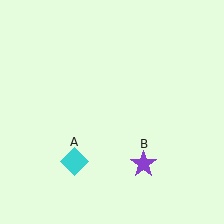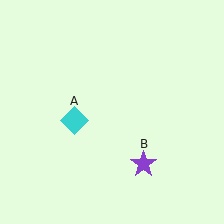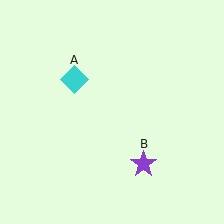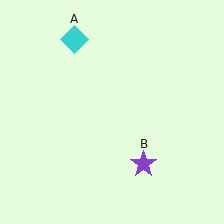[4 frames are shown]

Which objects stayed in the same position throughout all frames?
Purple star (object B) remained stationary.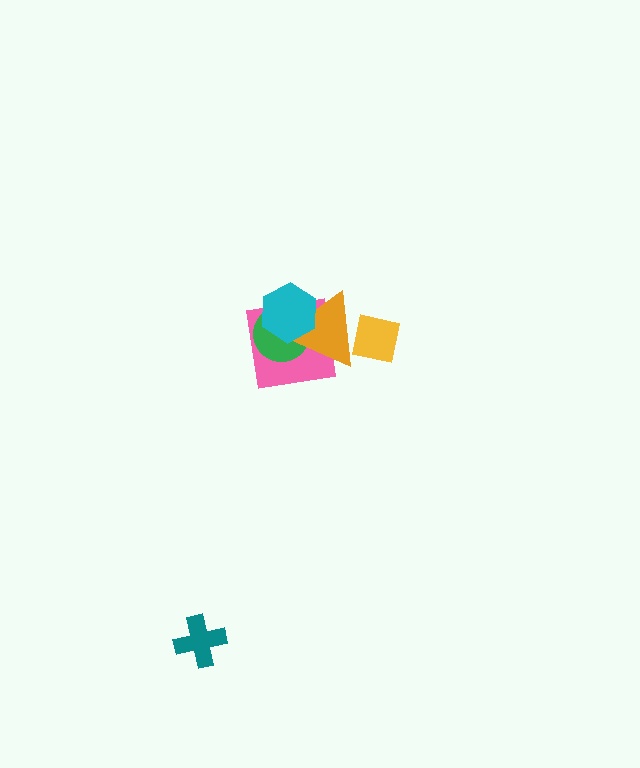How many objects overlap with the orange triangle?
4 objects overlap with the orange triangle.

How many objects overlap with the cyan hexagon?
3 objects overlap with the cyan hexagon.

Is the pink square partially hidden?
Yes, it is partially covered by another shape.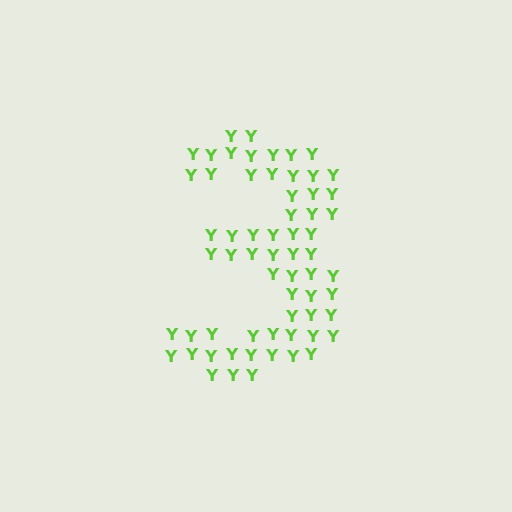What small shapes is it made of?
It is made of small letter Y's.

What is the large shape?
The large shape is the digit 3.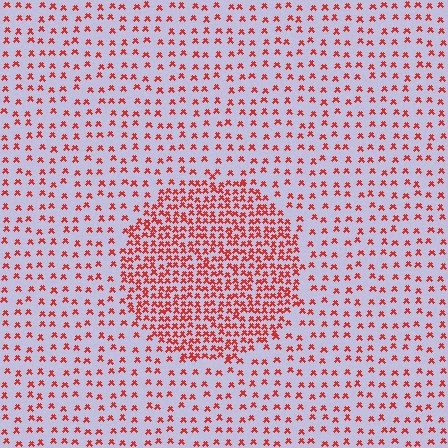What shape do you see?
I see a circle.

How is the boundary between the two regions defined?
The boundary is defined by a change in element density (approximately 2.5x ratio). All elements are the same color, size, and shape.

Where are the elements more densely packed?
The elements are more densely packed inside the circle boundary.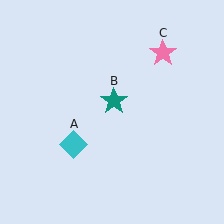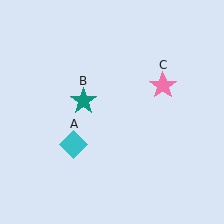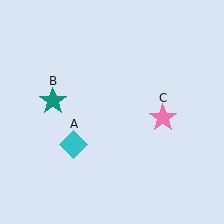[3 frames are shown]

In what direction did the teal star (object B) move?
The teal star (object B) moved left.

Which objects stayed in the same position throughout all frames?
Cyan diamond (object A) remained stationary.